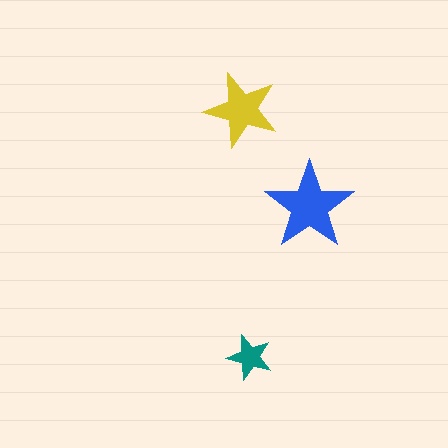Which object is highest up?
The yellow star is topmost.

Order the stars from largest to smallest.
the blue one, the yellow one, the teal one.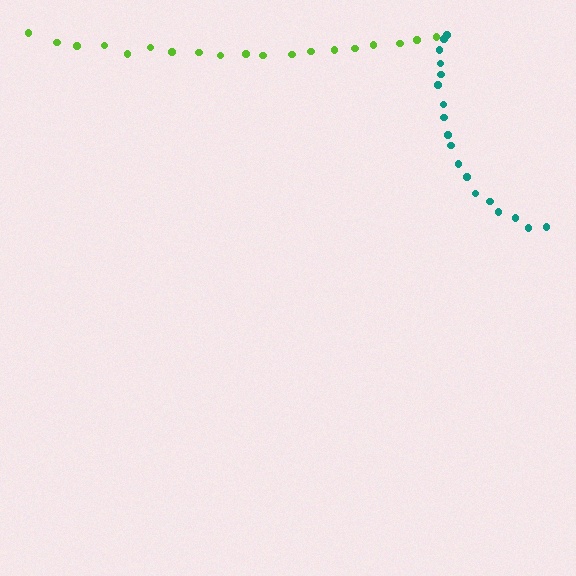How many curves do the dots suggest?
There are 2 distinct paths.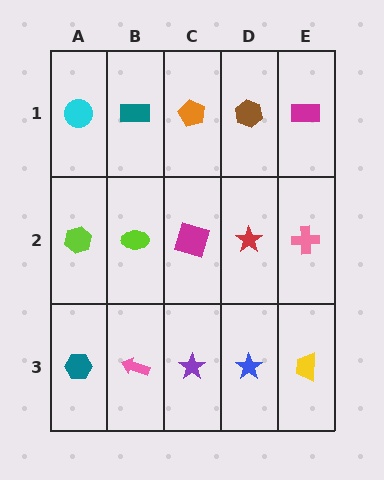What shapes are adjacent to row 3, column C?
A magenta square (row 2, column C), a pink arrow (row 3, column B), a blue star (row 3, column D).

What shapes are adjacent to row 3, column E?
A pink cross (row 2, column E), a blue star (row 3, column D).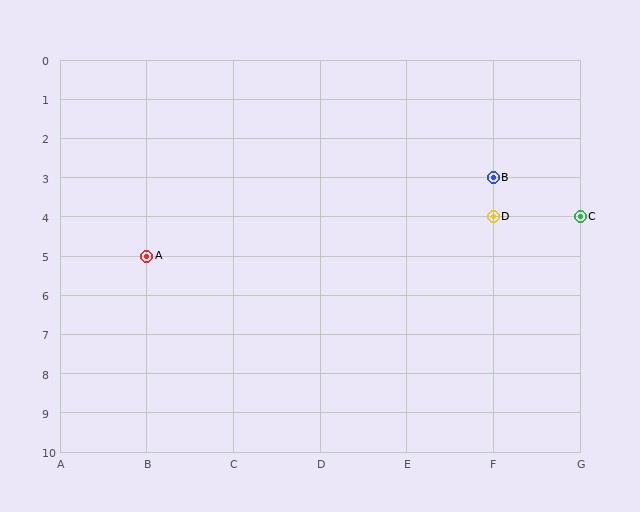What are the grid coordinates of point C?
Point C is at grid coordinates (G, 4).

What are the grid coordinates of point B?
Point B is at grid coordinates (F, 3).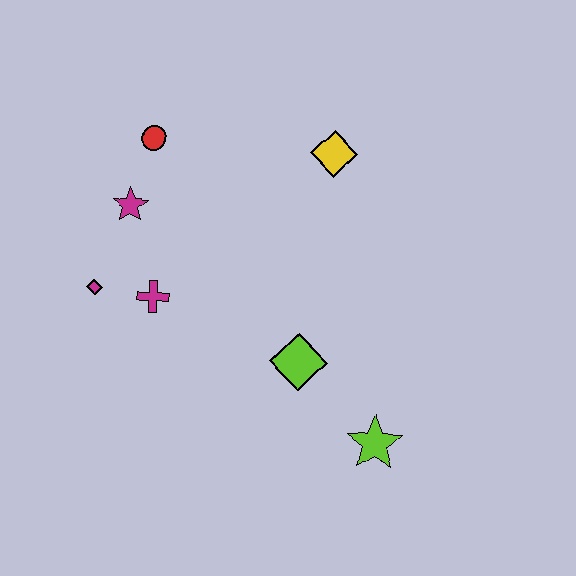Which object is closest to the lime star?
The lime diamond is closest to the lime star.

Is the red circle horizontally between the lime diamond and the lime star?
No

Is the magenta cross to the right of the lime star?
No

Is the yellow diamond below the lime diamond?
No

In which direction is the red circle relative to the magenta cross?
The red circle is above the magenta cross.